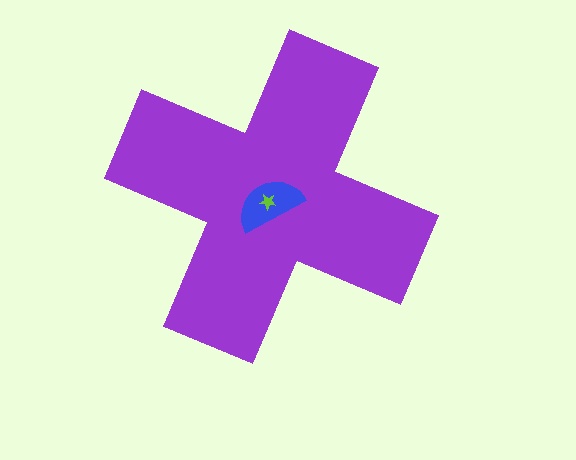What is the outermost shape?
The purple cross.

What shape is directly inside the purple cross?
The blue semicircle.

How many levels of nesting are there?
3.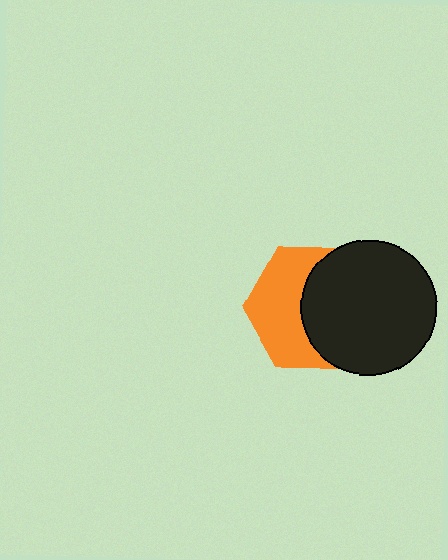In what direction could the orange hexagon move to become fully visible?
The orange hexagon could move left. That would shift it out from behind the black circle entirely.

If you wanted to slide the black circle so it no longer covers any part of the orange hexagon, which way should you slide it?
Slide it right — that is the most direct way to separate the two shapes.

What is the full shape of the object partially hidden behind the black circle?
The partially hidden object is an orange hexagon.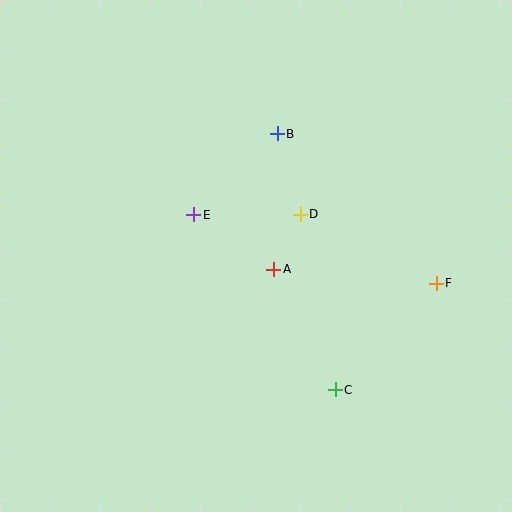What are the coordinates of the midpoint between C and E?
The midpoint between C and E is at (265, 302).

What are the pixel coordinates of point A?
Point A is at (274, 269).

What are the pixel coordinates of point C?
Point C is at (335, 390).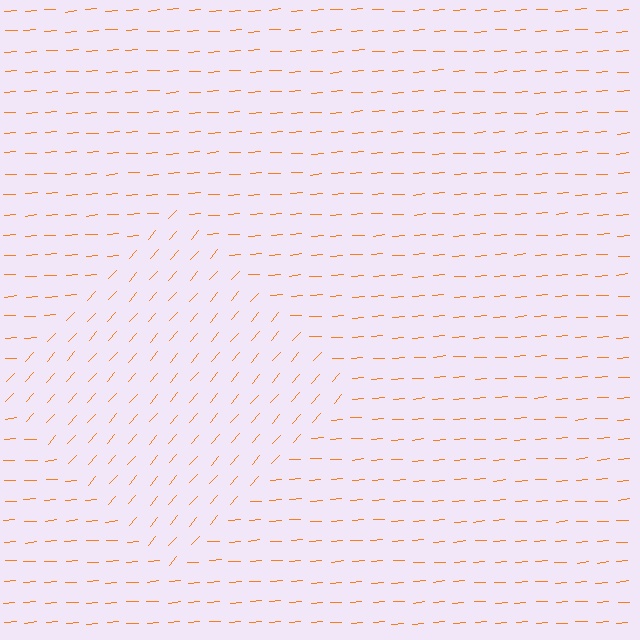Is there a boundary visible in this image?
Yes, there is a texture boundary formed by a change in line orientation.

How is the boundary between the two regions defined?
The boundary is defined purely by a change in line orientation (approximately 45 degrees difference). All lines are the same color and thickness.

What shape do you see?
I see a diamond.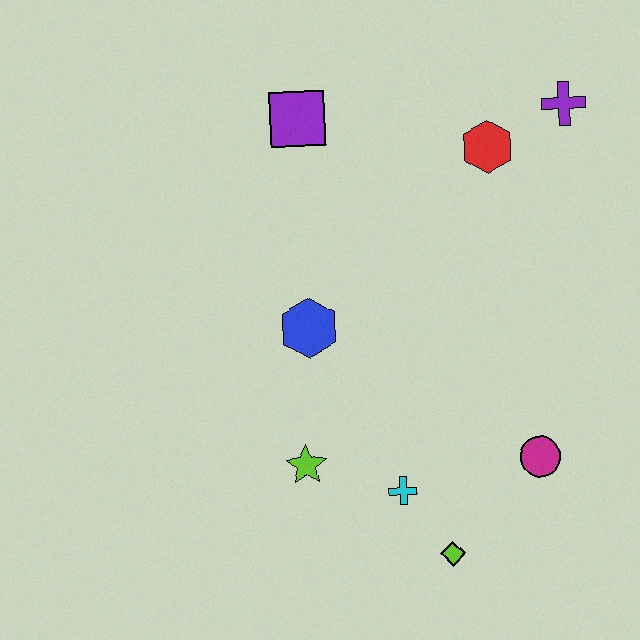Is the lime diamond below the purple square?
Yes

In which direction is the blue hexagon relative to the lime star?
The blue hexagon is above the lime star.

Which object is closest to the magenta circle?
The lime diamond is closest to the magenta circle.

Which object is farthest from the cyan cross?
The purple cross is farthest from the cyan cross.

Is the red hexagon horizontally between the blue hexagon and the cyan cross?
No